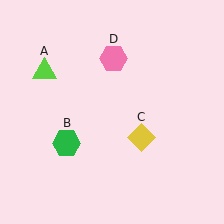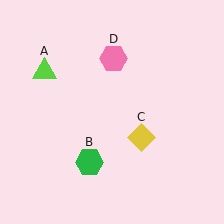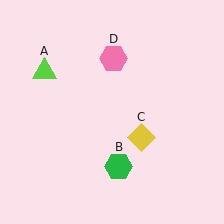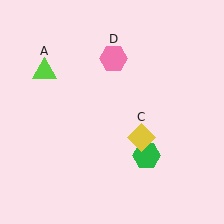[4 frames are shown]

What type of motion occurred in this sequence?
The green hexagon (object B) rotated counterclockwise around the center of the scene.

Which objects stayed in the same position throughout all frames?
Lime triangle (object A) and yellow diamond (object C) and pink hexagon (object D) remained stationary.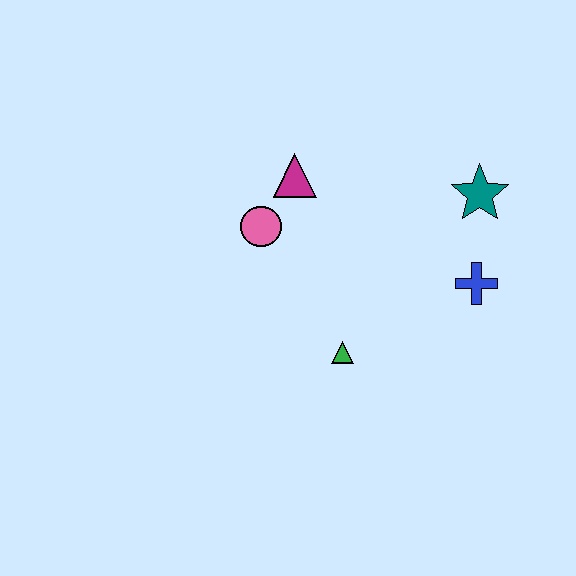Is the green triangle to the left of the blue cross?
Yes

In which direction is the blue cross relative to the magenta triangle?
The blue cross is to the right of the magenta triangle.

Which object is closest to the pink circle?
The magenta triangle is closest to the pink circle.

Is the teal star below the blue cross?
No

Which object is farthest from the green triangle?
The teal star is farthest from the green triangle.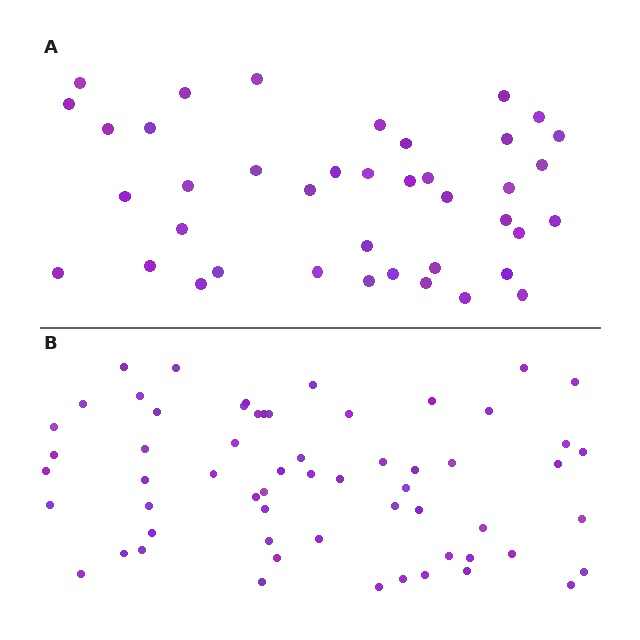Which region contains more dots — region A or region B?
Region B (the bottom region) has more dots.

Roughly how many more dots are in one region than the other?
Region B has approximately 20 more dots than region A.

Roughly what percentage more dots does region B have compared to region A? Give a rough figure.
About 50% more.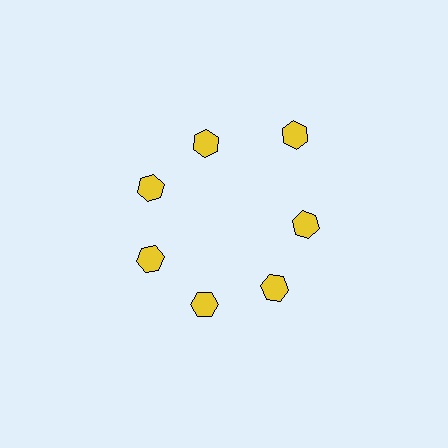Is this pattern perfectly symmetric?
No. The 7 yellow hexagons are arranged in a ring, but one element near the 1 o'clock position is pushed outward from the center, breaking the 7-fold rotational symmetry.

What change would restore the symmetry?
The symmetry would be restored by moving it inward, back onto the ring so that all 7 hexagons sit at equal angles and equal distance from the center.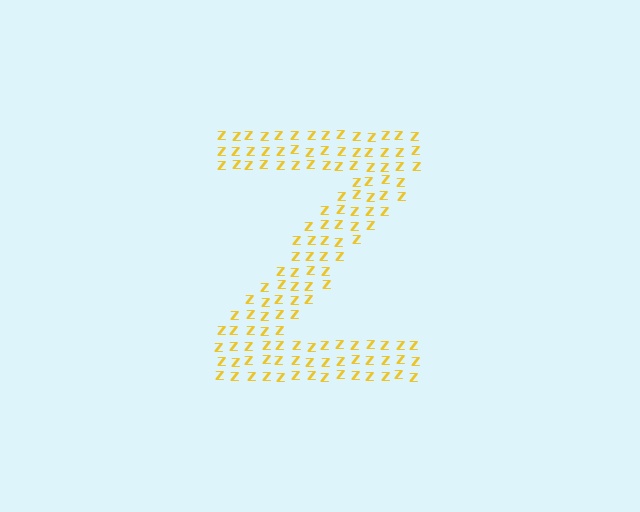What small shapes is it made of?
It is made of small letter Z's.